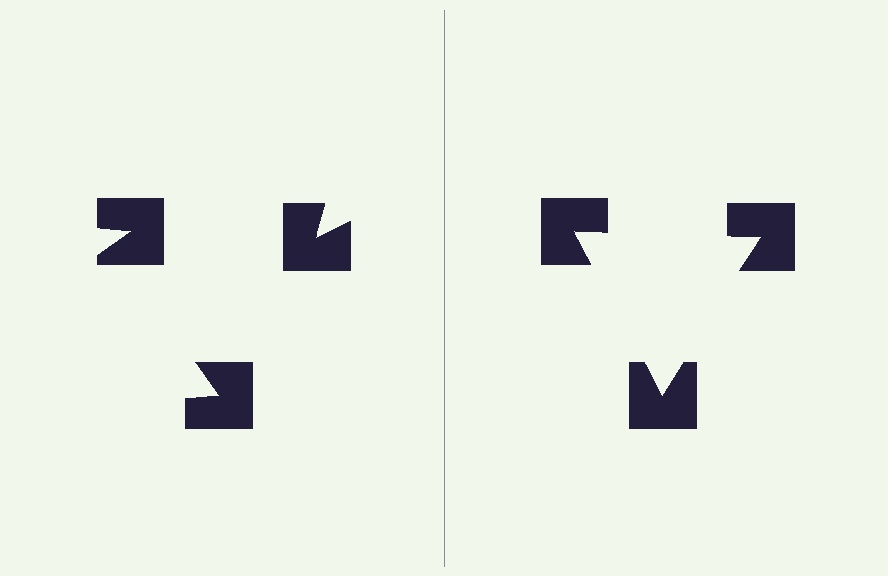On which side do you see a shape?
An illusory triangle appears on the right side. On the left side the wedge cuts are rotated, so no coherent shape forms.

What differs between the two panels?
The notched squares are positioned identically on both sides; only the wedge orientations differ. On the right they align to a triangle; on the left they are misaligned.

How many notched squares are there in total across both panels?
6 — 3 on each side.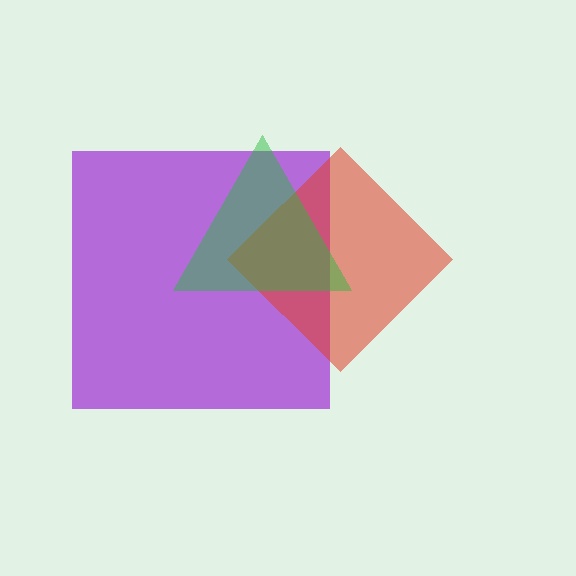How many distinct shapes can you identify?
There are 3 distinct shapes: a purple square, a red diamond, a green triangle.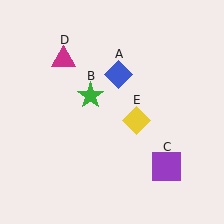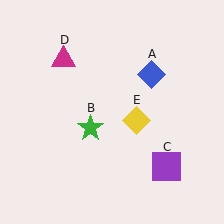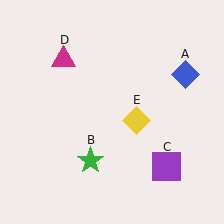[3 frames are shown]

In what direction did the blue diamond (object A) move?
The blue diamond (object A) moved right.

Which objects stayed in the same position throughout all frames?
Purple square (object C) and magenta triangle (object D) and yellow diamond (object E) remained stationary.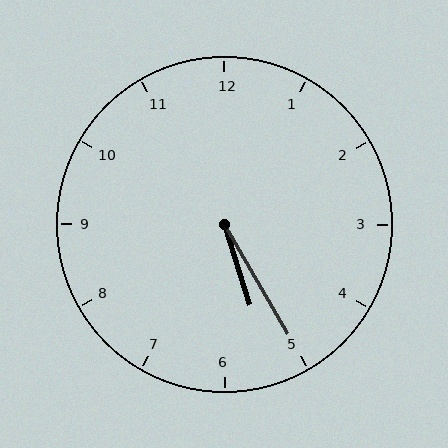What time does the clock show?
5:25.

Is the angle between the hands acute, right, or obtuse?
It is acute.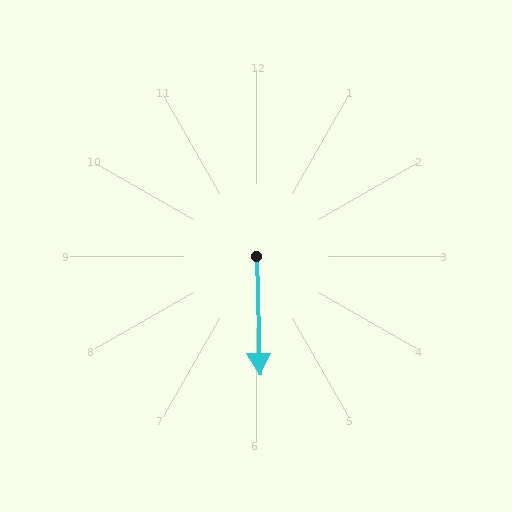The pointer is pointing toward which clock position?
Roughly 6 o'clock.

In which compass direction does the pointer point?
South.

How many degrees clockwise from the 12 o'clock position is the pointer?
Approximately 178 degrees.